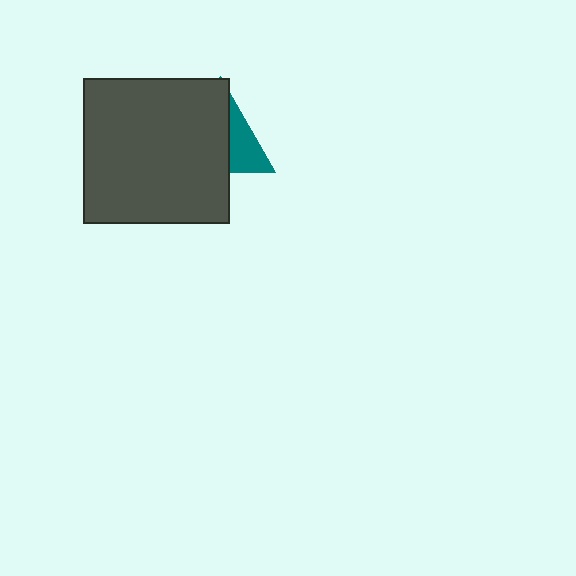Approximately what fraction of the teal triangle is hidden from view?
Roughly 65% of the teal triangle is hidden behind the dark gray square.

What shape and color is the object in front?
The object in front is a dark gray square.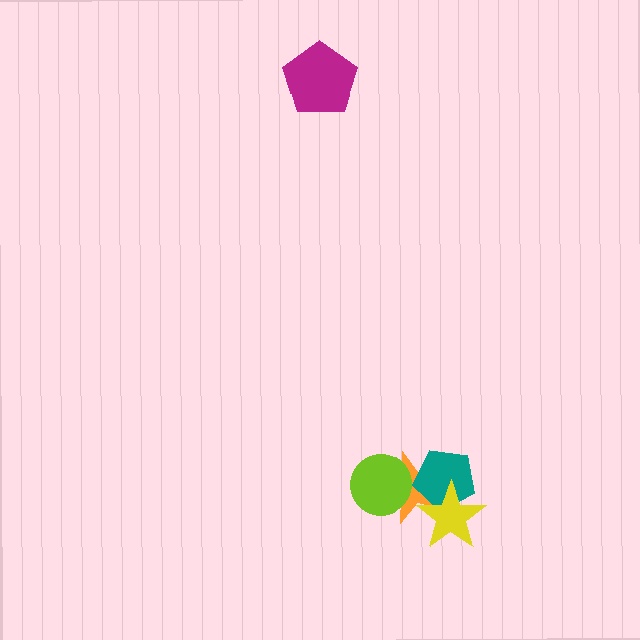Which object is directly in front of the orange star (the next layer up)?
The teal pentagon is directly in front of the orange star.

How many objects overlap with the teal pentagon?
2 objects overlap with the teal pentagon.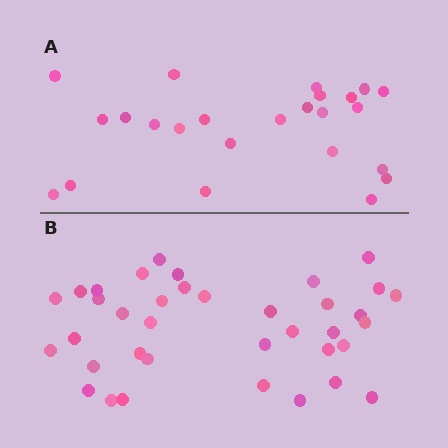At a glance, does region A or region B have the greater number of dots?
Region B (the bottom region) has more dots.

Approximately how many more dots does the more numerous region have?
Region B has approximately 15 more dots than region A.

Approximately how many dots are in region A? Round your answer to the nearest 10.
About 20 dots. (The exact count is 24, which rounds to 20.)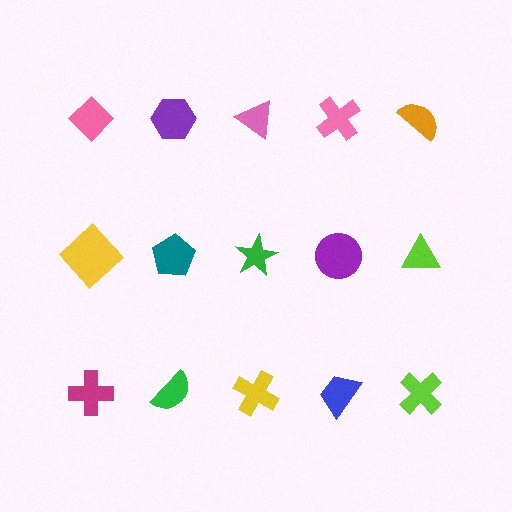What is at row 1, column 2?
A purple hexagon.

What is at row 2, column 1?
A yellow diamond.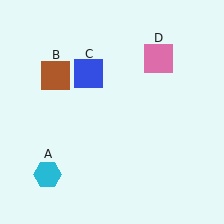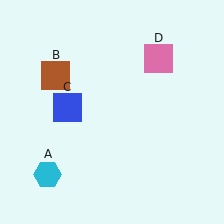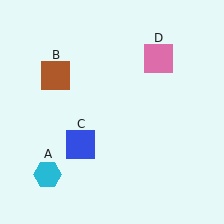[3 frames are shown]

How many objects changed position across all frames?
1 object changed position: blue square (object C).